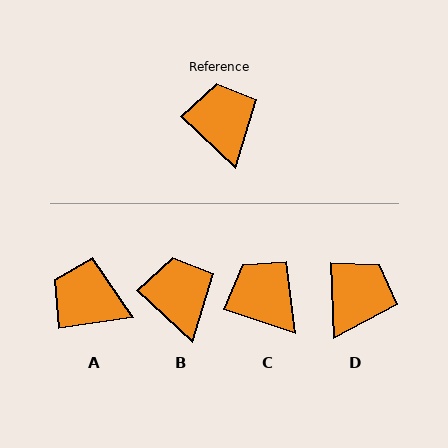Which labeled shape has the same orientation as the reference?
B.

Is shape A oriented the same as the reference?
No, it is off by about 52 degrees.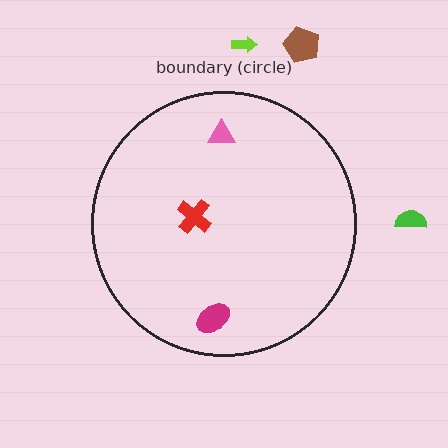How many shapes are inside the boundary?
3 inside, 3 outside.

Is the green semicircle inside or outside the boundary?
Outside.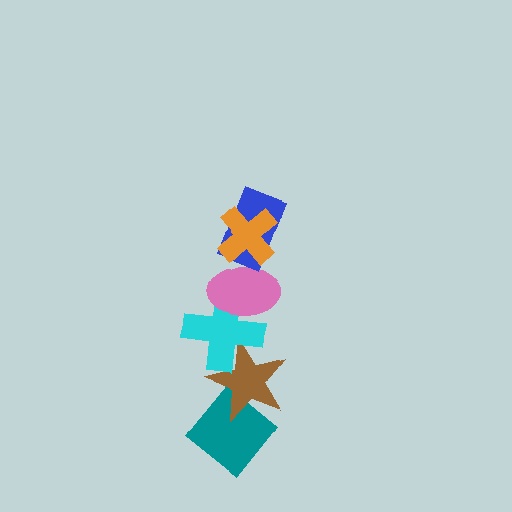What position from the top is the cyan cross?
The cyan cross is 4th from the top.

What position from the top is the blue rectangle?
The blue rectangle is 2nd from the top.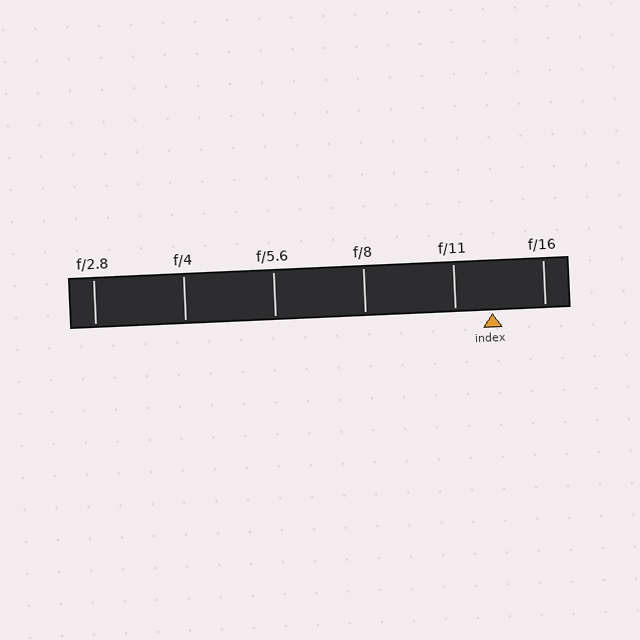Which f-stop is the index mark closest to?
The index mark is closest to f/11.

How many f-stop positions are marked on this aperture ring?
There are 6 f-stop positions marked.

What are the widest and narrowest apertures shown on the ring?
The widest aperture shown is f/2.8 and the narrowest is f/16.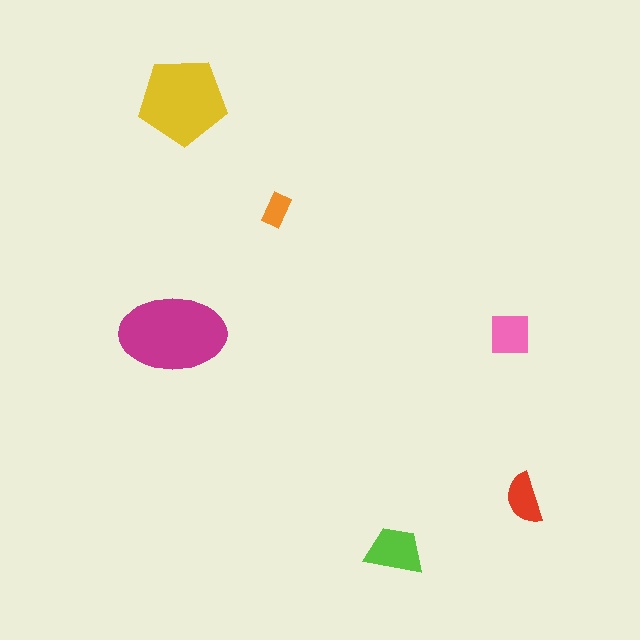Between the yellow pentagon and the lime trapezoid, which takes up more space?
The yellow pentagon.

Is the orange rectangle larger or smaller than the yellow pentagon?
Smaller.